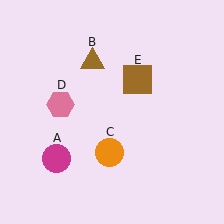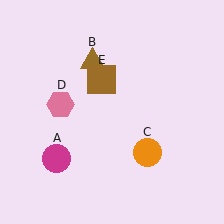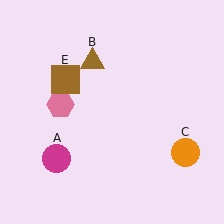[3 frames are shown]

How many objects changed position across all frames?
2 objects changed position: orange circle (object C), brown square (object E).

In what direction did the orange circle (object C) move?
The orange circle (object C) moved right.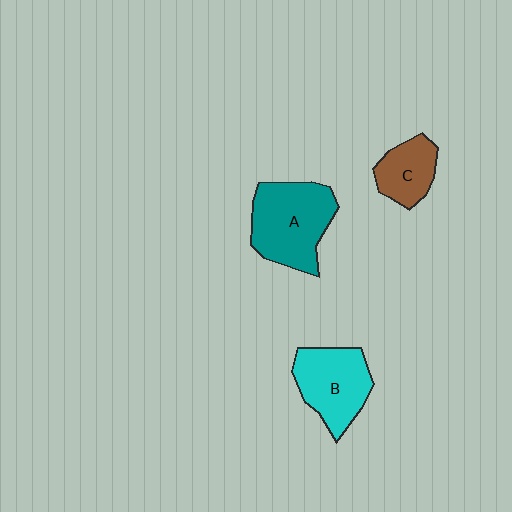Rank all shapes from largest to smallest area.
From largest to smallest: A (teal), B (cyan), C (brown).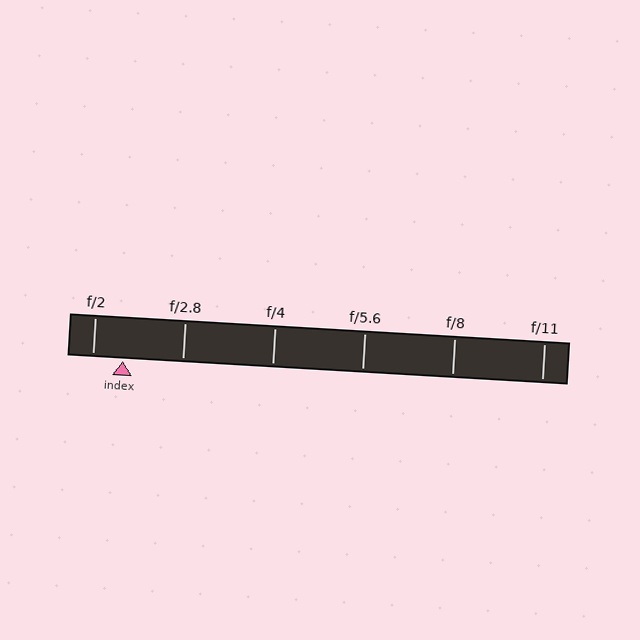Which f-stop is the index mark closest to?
The index mark is closest to f/2.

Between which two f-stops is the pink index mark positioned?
The index mark is between f/2 and f/2.8.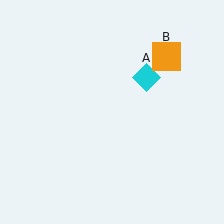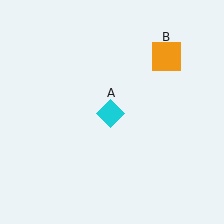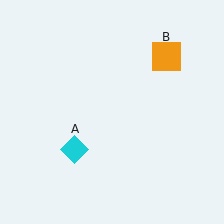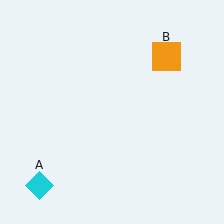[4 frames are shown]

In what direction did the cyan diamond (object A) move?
The cyan diamond (object A) moved down and to the left.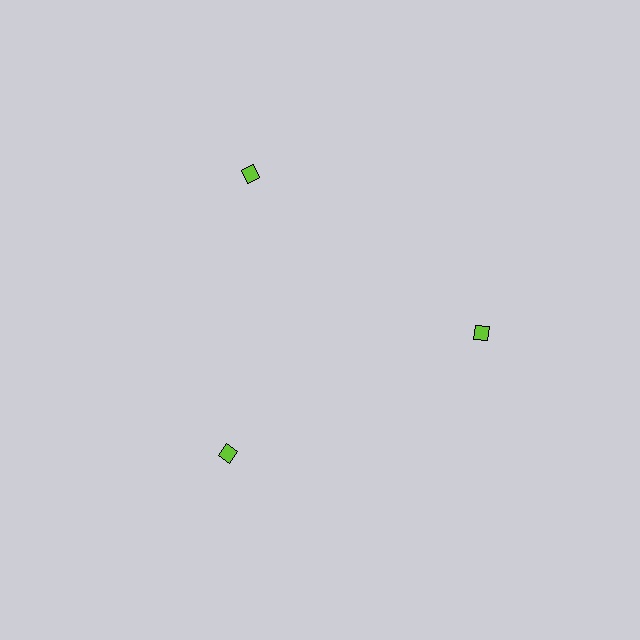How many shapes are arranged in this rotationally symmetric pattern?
There are 3 shapes, arranged in 3 groups of 1.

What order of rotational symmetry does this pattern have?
This pattern has 3-fold rotational symmetry.